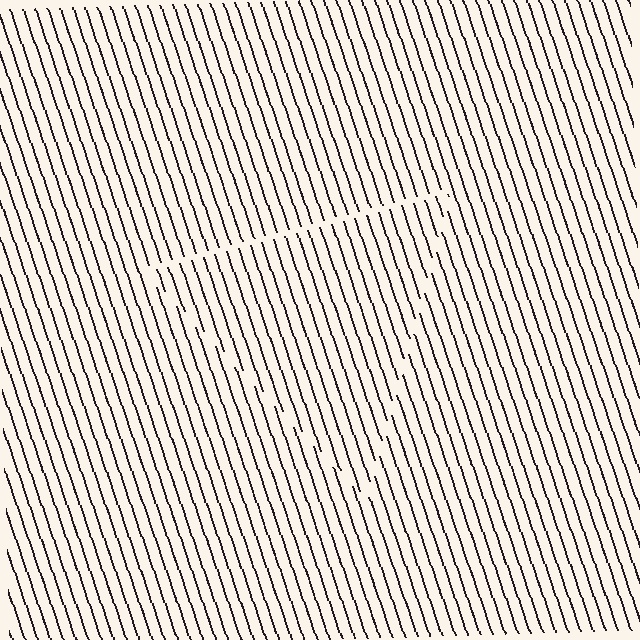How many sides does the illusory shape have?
3 sides — the line-ends trace a triangle.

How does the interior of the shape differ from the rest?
The interior of the shape contains the same grating, shifted by half a period — the contour is defined by the phase discontinuity where line-ends from the inner and outer gratings abut.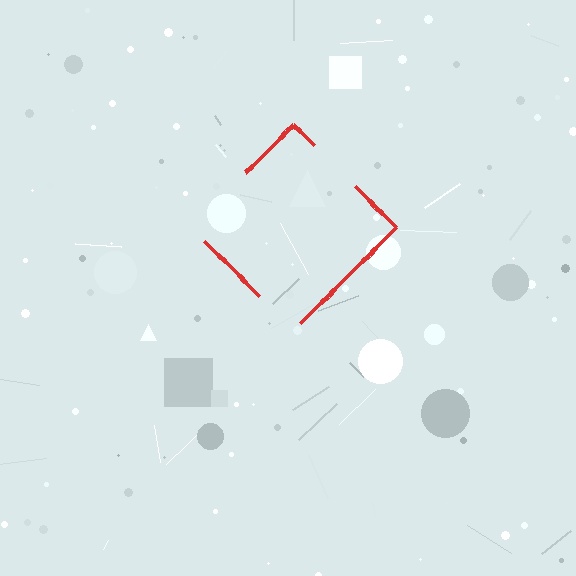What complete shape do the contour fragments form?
The contour fragments form a diamond.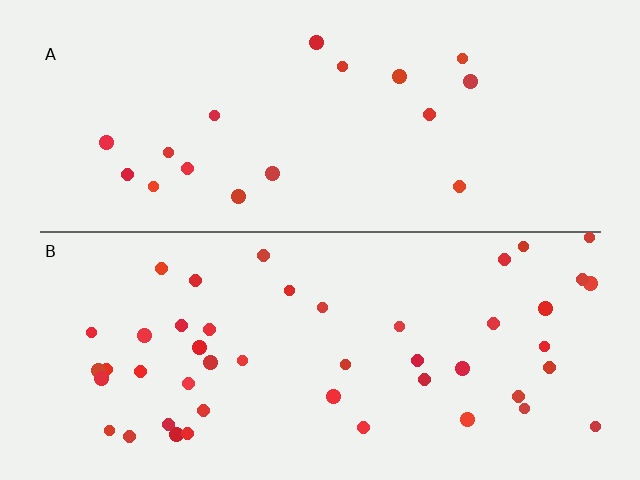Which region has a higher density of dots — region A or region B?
B (the bottom).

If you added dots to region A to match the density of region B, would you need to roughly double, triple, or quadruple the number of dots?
Approximately triple.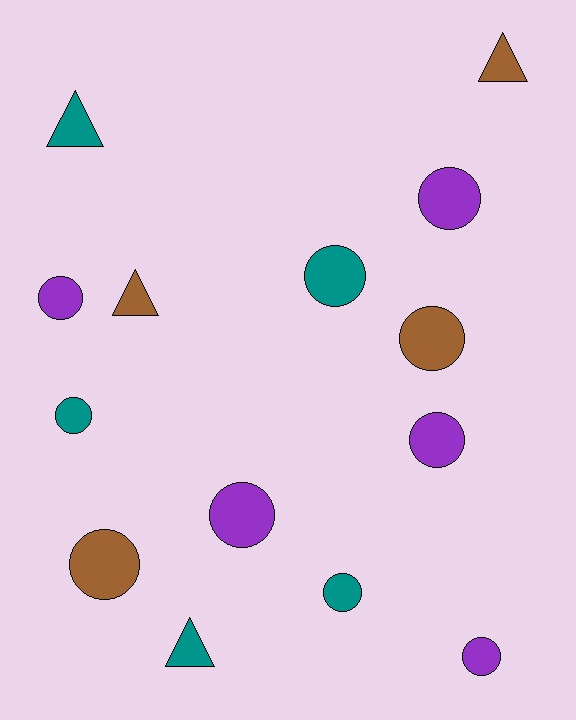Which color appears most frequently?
Purple, with 5 objects.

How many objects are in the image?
There are 14 objects.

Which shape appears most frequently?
Circle, with 10 objects.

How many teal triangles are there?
There are 2 teal triangles.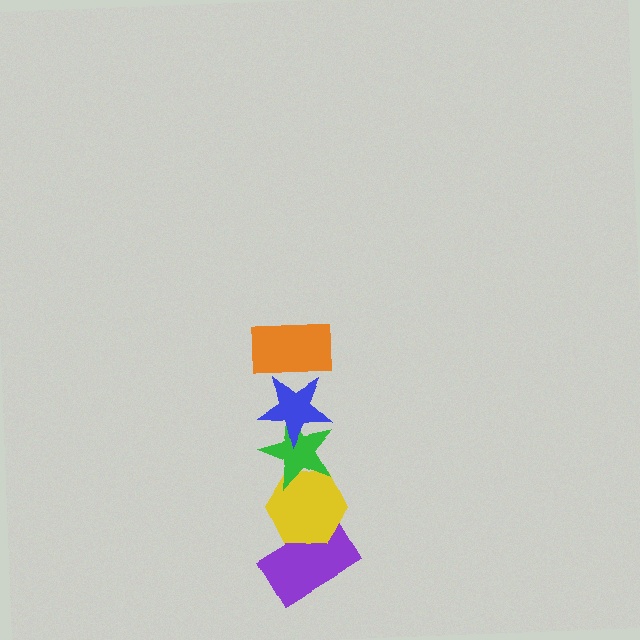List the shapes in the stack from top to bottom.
From top to bottom: the orange rectangle, the blue star, the green star, the yellow hexagon, the purple rectangle.